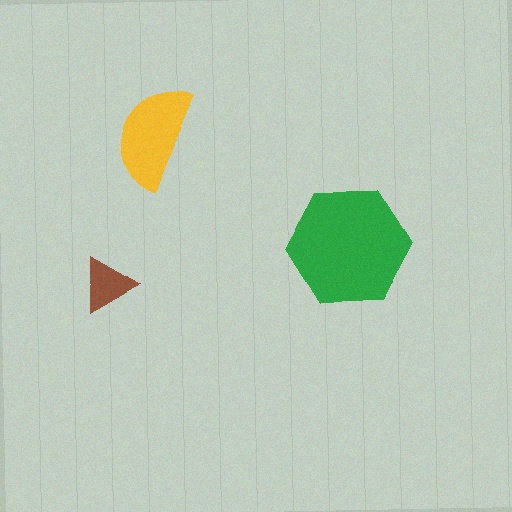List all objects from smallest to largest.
The brown triangle, the yellow semicircle, the green hexagon.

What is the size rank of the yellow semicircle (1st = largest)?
2nd.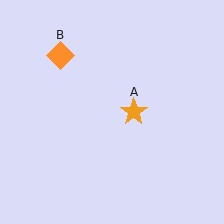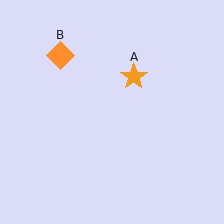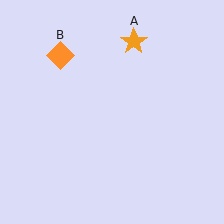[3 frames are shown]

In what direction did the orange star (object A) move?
The orange star (object A) moved up.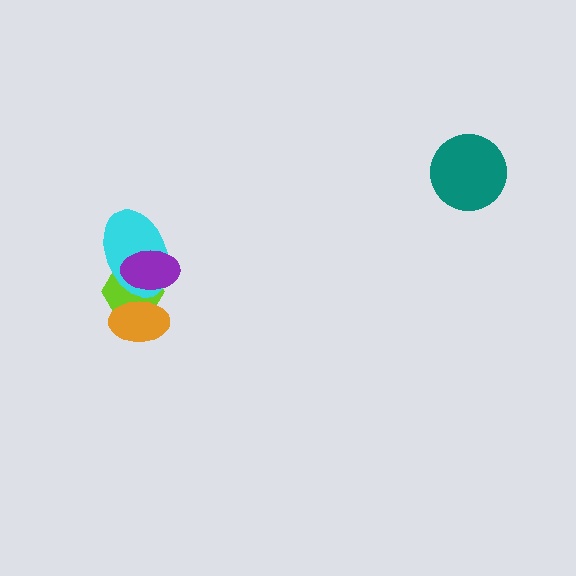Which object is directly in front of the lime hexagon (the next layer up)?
The orange ellipse is directly in front of the lime hexagon.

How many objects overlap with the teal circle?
0 objects overlap with the teal circle.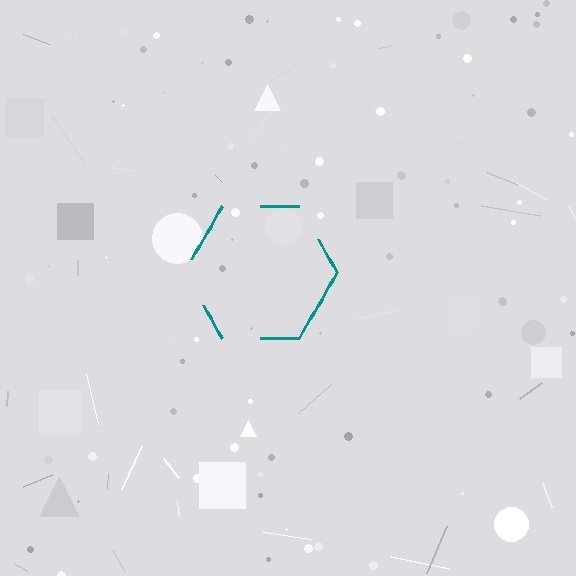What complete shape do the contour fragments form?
The contour fragments form a hexagon.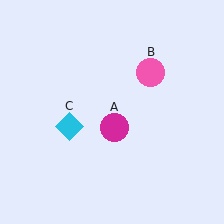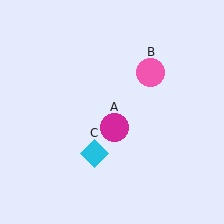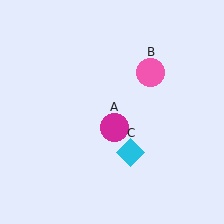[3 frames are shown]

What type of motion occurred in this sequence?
The cyan diamond (object C) rotated counterclockwise around the center of the scene.